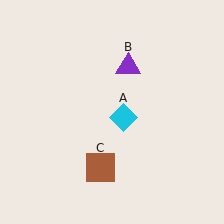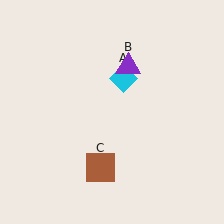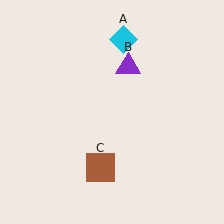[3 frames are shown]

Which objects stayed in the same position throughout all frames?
Purple triangle (object B) and brown square (object C) remained stationary.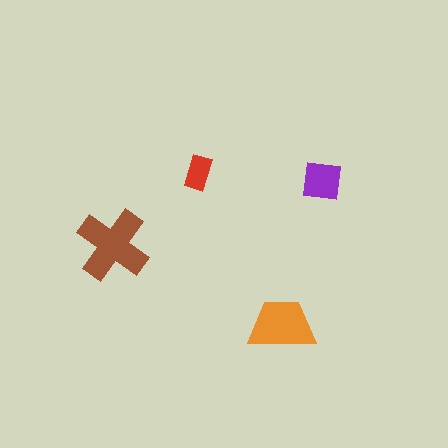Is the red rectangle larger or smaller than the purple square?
Smaller.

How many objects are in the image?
There are 4 objects in the image.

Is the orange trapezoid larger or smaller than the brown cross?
Smaller.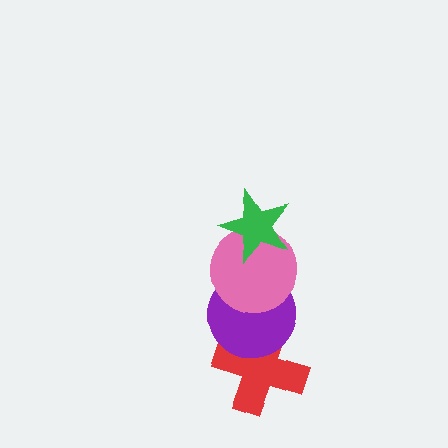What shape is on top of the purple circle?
The pink circle is on top of the purple circle.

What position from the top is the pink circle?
The pink circle is 2nd from the top.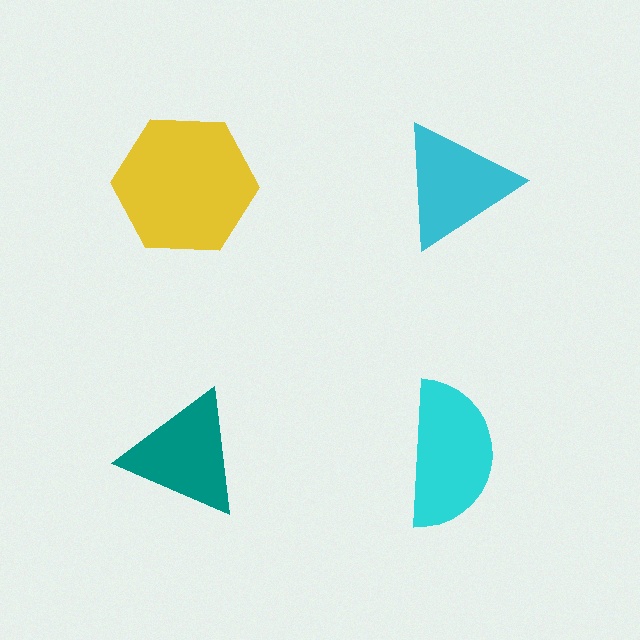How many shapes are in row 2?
2 shapes.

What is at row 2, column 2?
A cyan semicircle.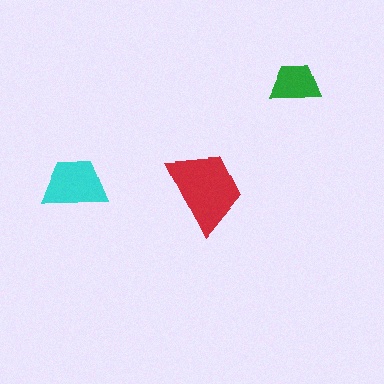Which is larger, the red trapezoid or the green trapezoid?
The red one.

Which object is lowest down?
The red trapezoid is bottommost.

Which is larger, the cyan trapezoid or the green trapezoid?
The cyan one.